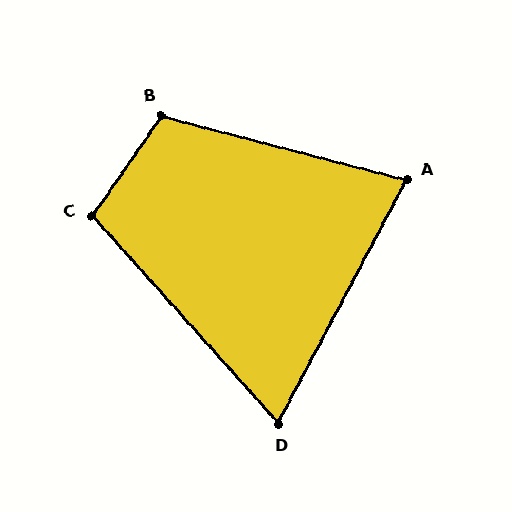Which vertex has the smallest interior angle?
D, at approximately 70 degrees.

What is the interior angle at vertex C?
Approximately 103 degrees (obtuse).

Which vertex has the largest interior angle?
B, at approximately 110 degrees.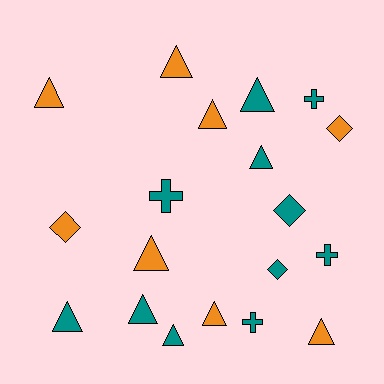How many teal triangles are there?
There are 5 teal triangles.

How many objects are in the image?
There are 19 objects.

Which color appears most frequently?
Teal, with 11 objects.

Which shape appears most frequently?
Triangle, with 11 objects.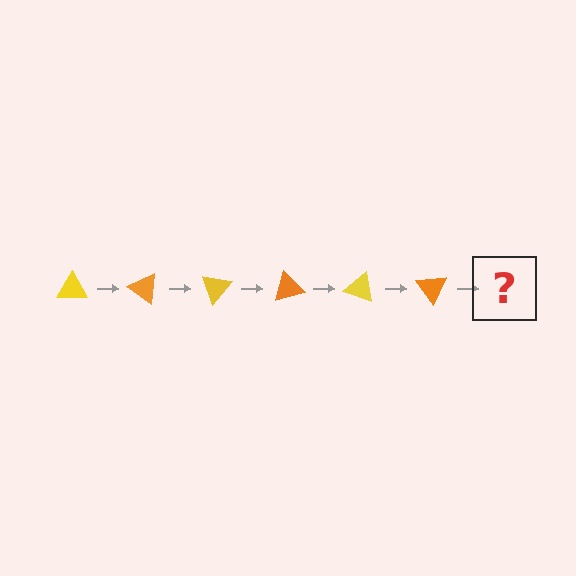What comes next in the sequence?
The next element should be a yellow triangle, rotated 210 degrees from the start.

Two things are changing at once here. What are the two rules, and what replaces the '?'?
The two rules are that it rotates 35 degrees each step and the color cycles through yellow and orange. The '?' should be a yellow triangle, rotated 210 degrees from the start.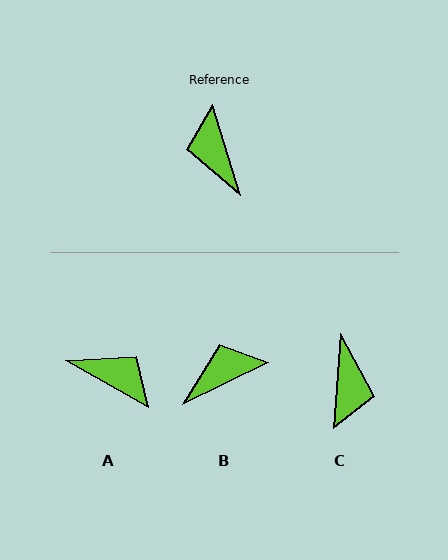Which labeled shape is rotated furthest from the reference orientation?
C, about 159 degrees away.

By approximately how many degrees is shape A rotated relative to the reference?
Approximately 137 degrees clockwise.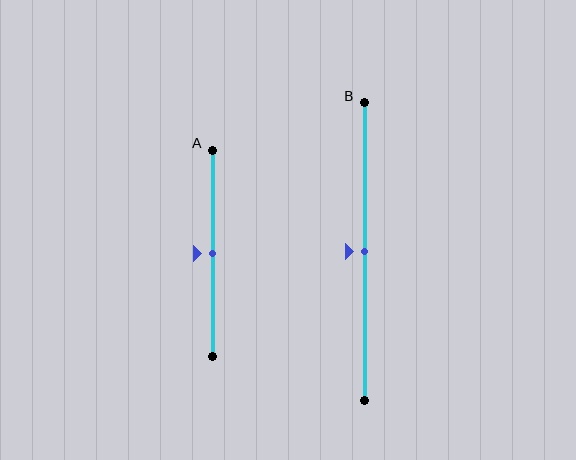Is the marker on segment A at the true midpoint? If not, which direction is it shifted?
Yes, the marker on segment A is at the true midpoint.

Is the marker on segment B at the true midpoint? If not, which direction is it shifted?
Yes, the marker on segment B is at the true midpoint.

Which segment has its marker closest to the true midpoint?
Segment A has its marker closest to the true midpoint.